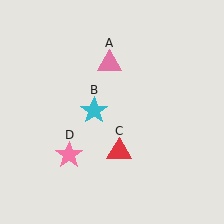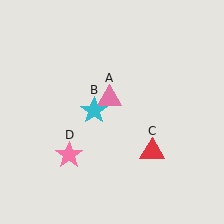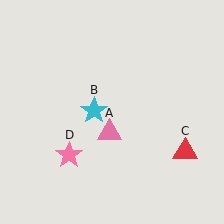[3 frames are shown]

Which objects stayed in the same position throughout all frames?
Cyan star (object B) and pink star (object D) remained stationary.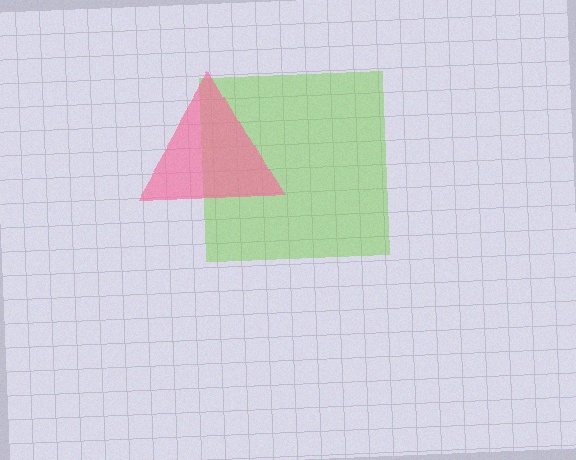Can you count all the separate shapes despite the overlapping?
Yes, there are 2 separate shapes.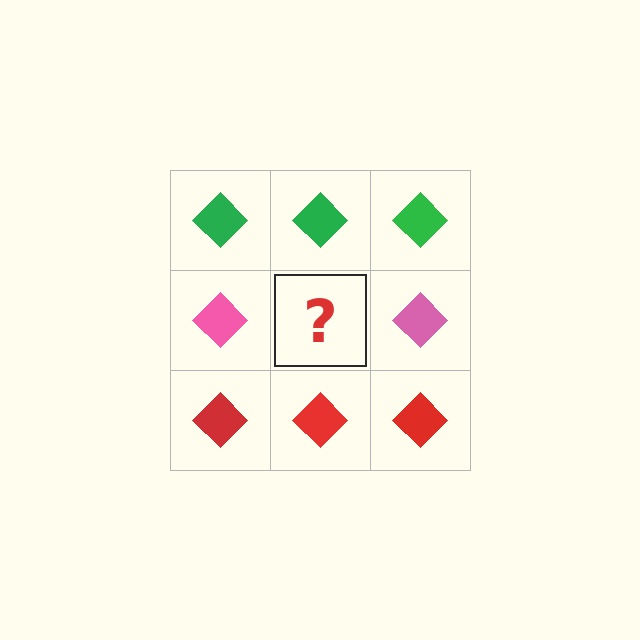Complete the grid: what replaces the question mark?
The question mark should be replaced with a pink diamond.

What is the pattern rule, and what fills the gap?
The rule is that each row has a consistent color. The gap should be filled with a pink diamond.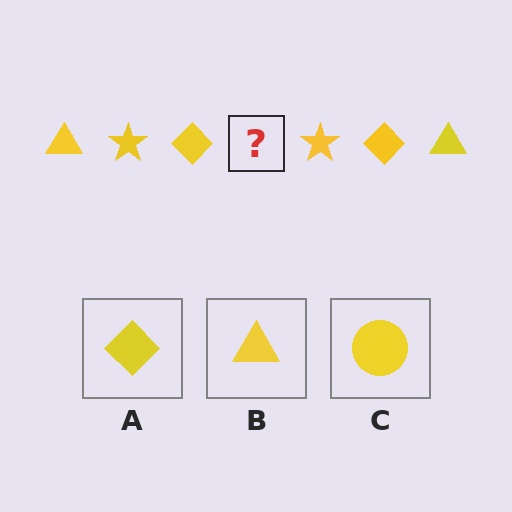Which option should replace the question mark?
Option B.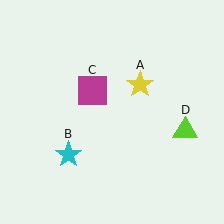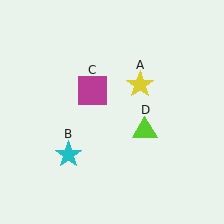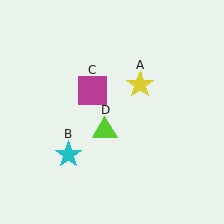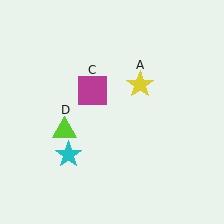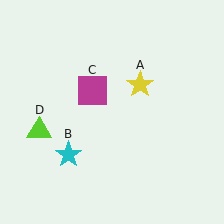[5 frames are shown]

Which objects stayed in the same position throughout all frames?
Yellow star (object A) and cyan star (object B) and magenta square (object C) remained stationary.